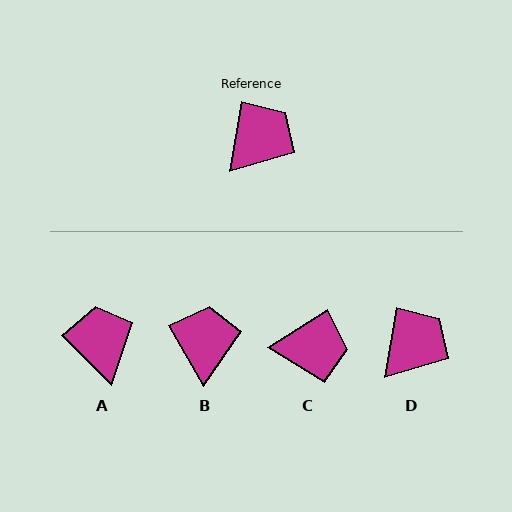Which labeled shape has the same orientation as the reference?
D.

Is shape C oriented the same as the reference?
No, it is off by about 48 degrees.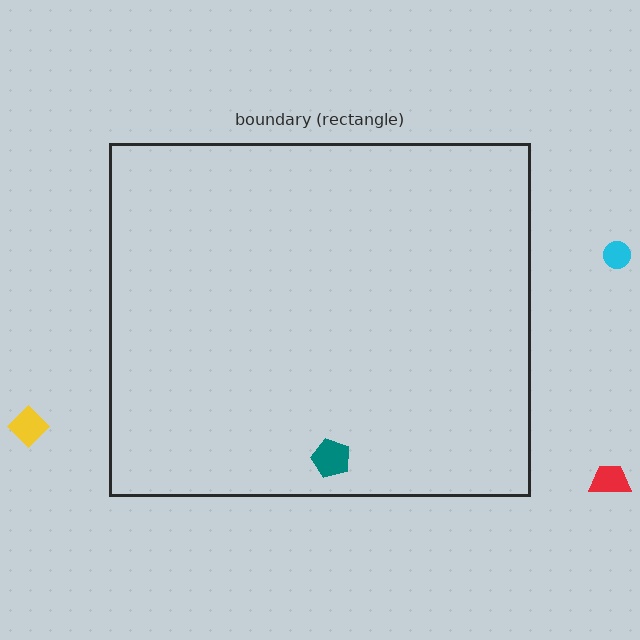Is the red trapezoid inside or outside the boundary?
Outside.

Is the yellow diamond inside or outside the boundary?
Outside.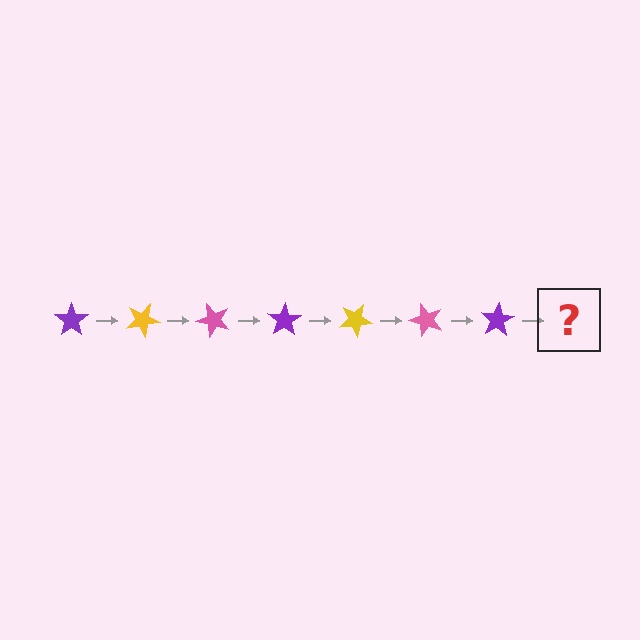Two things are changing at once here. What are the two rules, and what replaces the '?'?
The two rules are that it rotates 25 degrees each step and the color cycles through purple, yellow, and pink. The '?' should be a yellow star, rotated 175 degrees from the start.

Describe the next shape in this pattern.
It should be a yellow star, rotated 175 degrees from the start.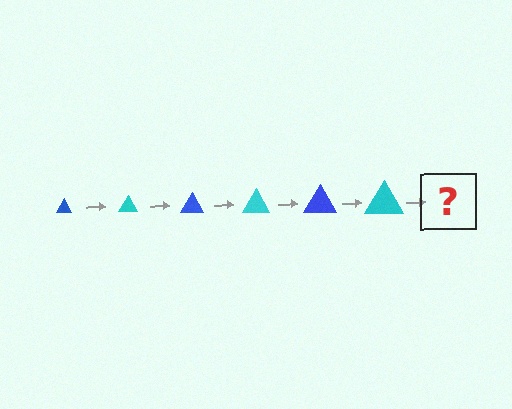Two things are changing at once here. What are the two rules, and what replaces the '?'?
The two rules are that the triangle grows larger each step and the color cycles through blue and cyan. The '?' should be a blue triangle, larger than the previous one.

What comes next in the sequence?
The next element should be a blue triangle, larger than the previous one.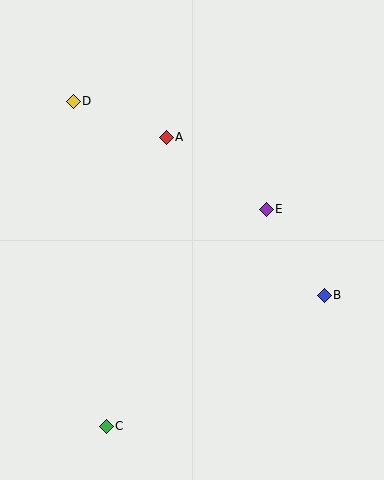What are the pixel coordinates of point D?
Point D is at (73, 101).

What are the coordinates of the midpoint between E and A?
The midpoint between E and A is at (216, 173).